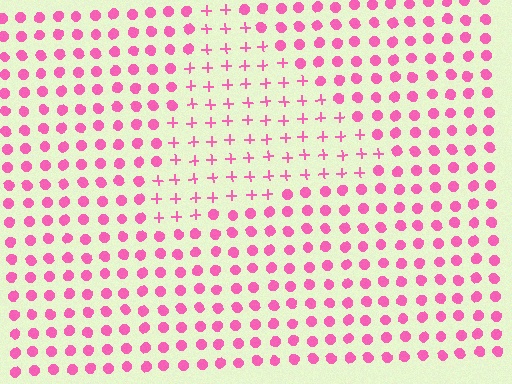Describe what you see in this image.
The image is filled with small pink elements arranged in a uniform grid. A triangle-shaped region contains plus signs, while the surrounding area contains circles. The boundary is defined purely by the change in element shape.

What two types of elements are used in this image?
The image uses plus signs inside the triangle region and circles outside it.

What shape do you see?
I see a triangle.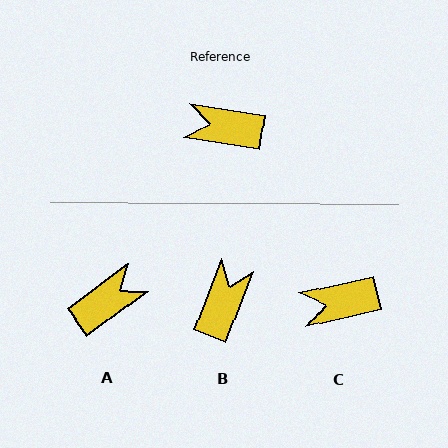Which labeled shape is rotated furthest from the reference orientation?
A, about 134 degrees away.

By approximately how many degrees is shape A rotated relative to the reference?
Approximately 134 degrees clockwise.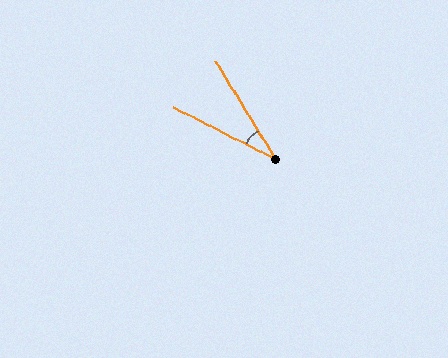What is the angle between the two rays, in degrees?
Approximately 31 degrees.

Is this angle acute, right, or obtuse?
It is acute.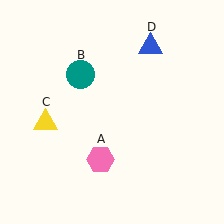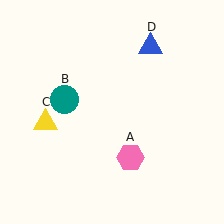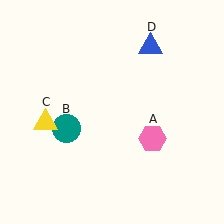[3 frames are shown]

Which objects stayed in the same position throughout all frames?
Yellow triangle (object C) and blue triangle (object D) remained stationary.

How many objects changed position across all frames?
2 objects changed position: pink hexagon (object A), teal circle (object B).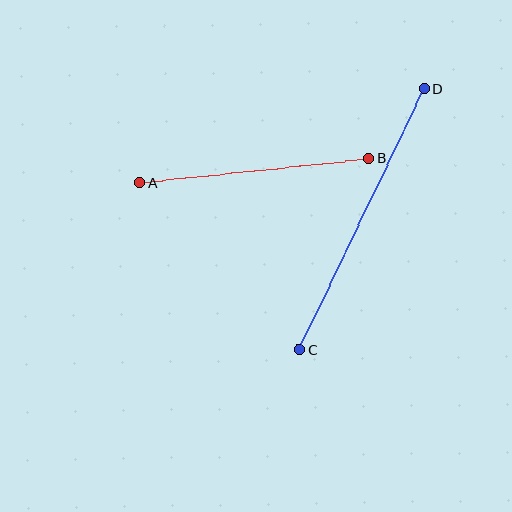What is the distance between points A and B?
The distance is approximately 231 pixels.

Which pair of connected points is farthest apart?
Points C and D are farthest apart.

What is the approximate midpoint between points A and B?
The midpoint is at approximately (254, 171) pixels.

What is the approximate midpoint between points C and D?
The midpoint is at approximately (362, 219) pixels.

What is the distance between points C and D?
The distance is approximately 290 pixels.